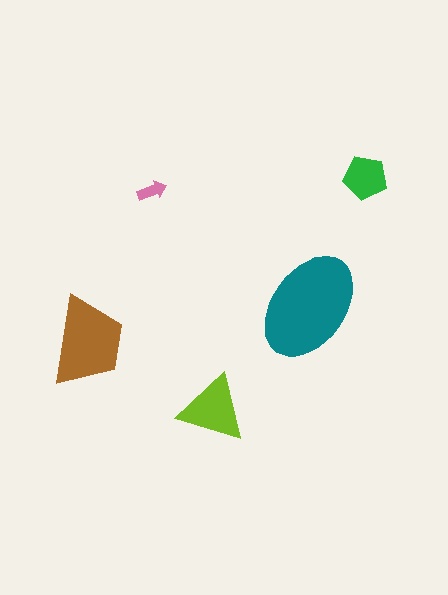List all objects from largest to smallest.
The teal ellipse, the brown trapezoid, the lime triangle, the green pentagon, the pink arrow.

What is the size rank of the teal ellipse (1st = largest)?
1st.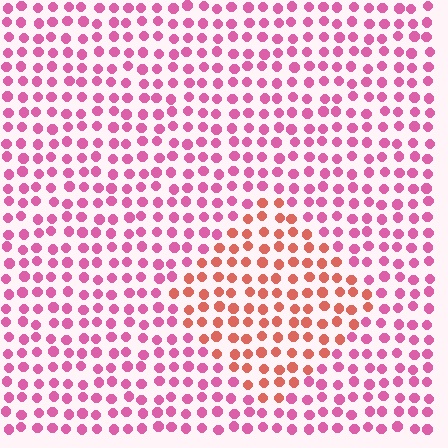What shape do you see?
I see a diamond.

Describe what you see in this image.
The image is filled with small pink elements in a uniform arrangement. A diamond-shaped region is visible where the elements are tinted to a slightly different hue, forming a subtle color boundary.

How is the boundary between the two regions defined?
The boundary is defined purely by a slight shift in hue (about 40 degrees). Spacing, size, and orientation are identical on both sides.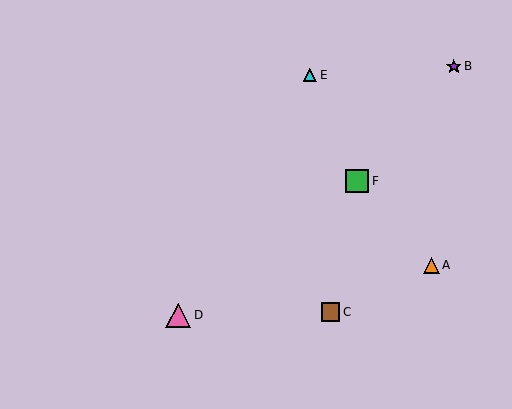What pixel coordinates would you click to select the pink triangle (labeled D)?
Click at (178, 315) to select the pink triangle D.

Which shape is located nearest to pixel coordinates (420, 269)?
The orange triangle (labeled A) at (431, 265) is nearest to that location.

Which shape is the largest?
The pink triangle (labeled D) is the largest.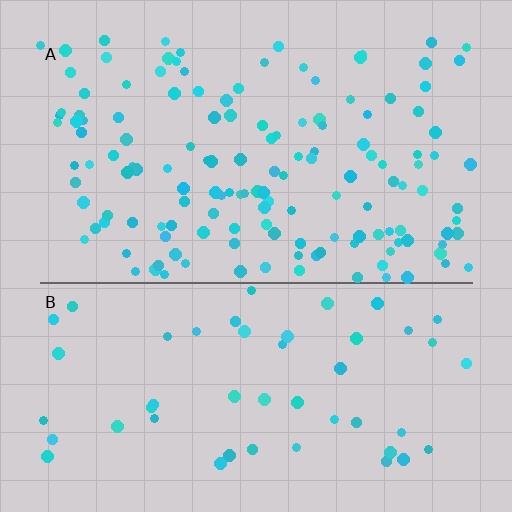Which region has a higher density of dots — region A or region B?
A (the top).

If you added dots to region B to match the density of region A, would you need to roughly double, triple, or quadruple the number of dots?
Approximately triple.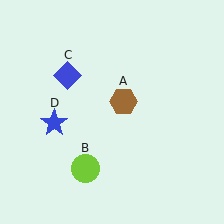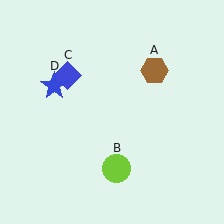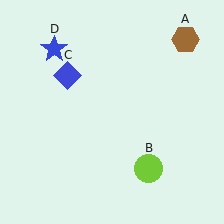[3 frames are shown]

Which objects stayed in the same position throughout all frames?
Blue diamond (object C) remained stationary.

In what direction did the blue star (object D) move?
The blue star (object D) moved up.